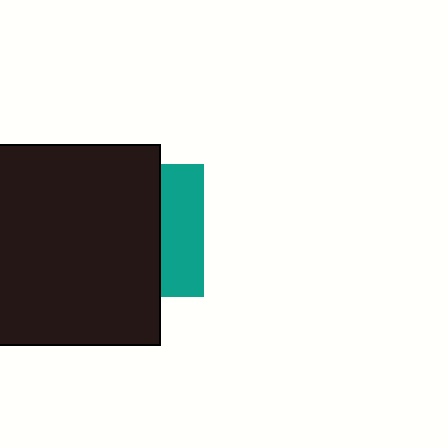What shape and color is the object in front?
The object in front is a black square.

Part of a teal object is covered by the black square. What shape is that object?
It is a square.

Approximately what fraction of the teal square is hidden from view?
Roughly 68% of the teal square is hidden behind the black square.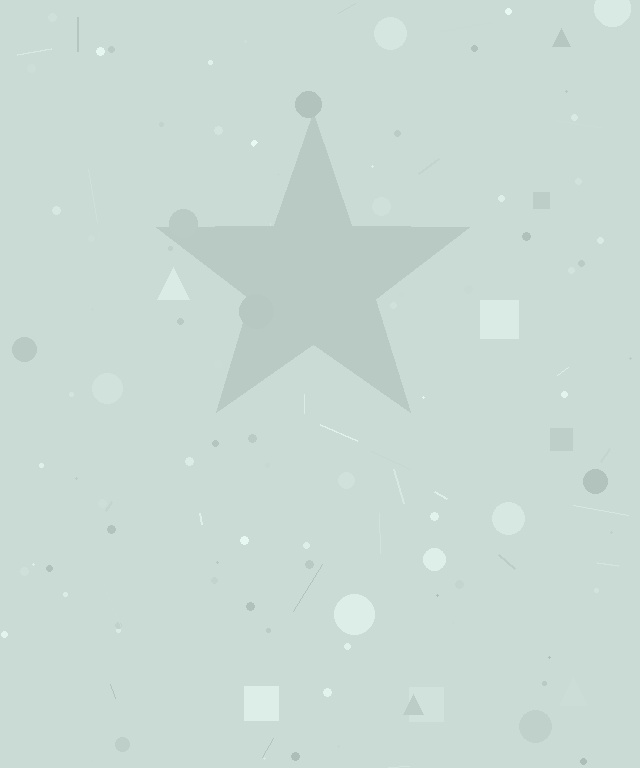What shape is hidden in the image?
A star is hidden in the image.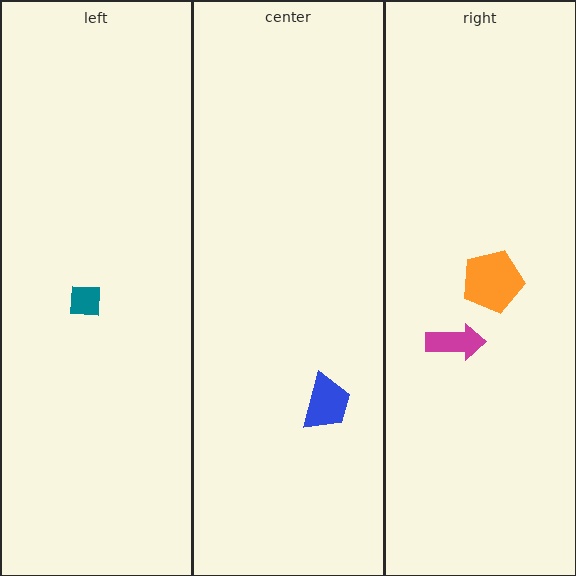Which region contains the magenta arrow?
The right region.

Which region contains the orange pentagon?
The right region.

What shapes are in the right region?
The orange pentagon, the magenta arrow.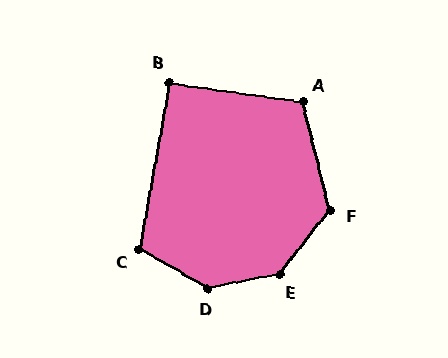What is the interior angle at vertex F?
Approximately 128 degrees (obtuse).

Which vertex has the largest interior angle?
D, at approximately 140 degrees.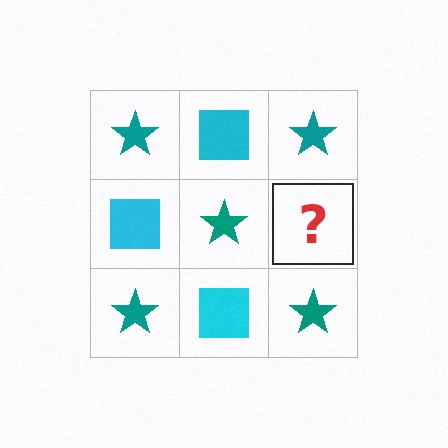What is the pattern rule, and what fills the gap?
The rule is that it alternates teal star and cyan square in a checkerboard pattern. The gap should be filled with a cyan square.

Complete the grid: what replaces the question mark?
The question mark should be replaced with a cyan square.